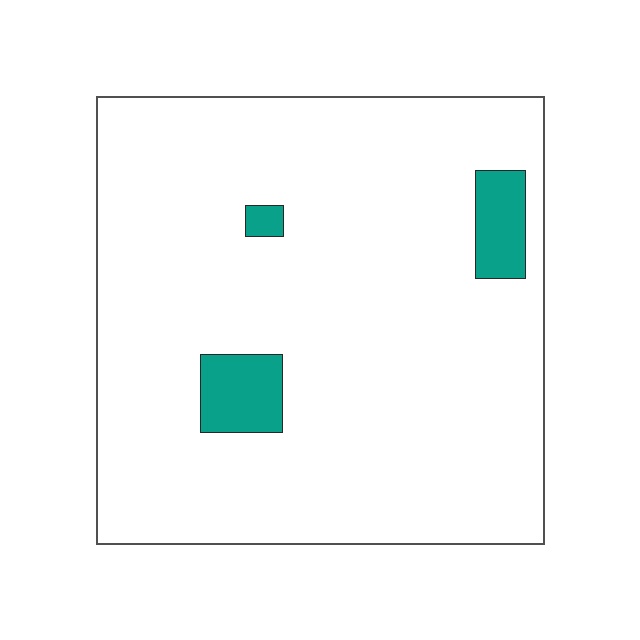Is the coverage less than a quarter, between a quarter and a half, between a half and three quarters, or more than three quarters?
Less than a quarter.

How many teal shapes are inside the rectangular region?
3.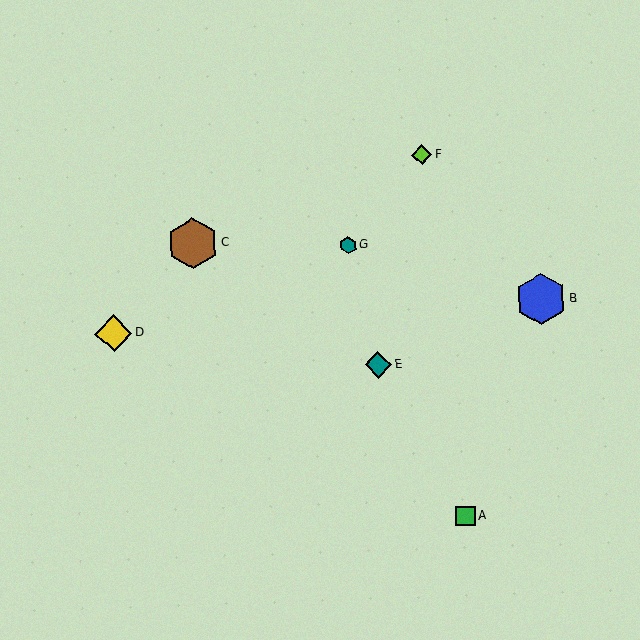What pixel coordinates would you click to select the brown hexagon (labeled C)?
Click at (193, 244) to select the brown hexagon C.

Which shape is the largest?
The blue hexagon (labeled B) is the largest.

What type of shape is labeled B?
Shape B is a blue hexagon.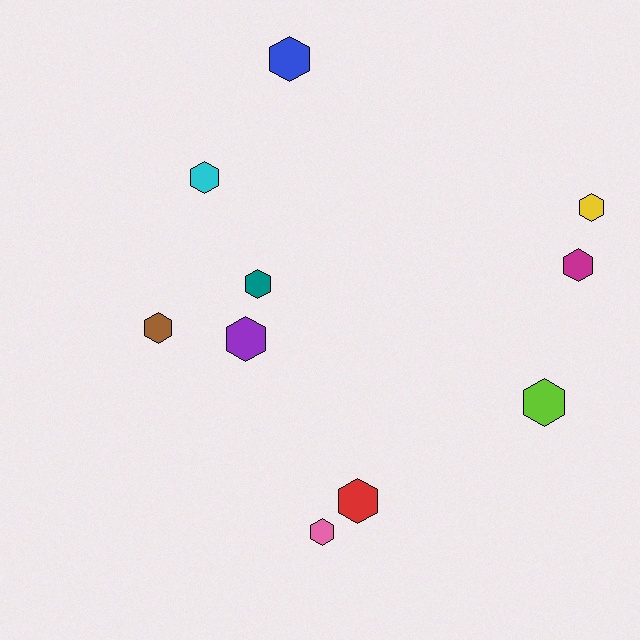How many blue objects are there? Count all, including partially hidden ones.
There is 1 blue object.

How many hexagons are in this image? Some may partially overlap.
There are 10 hexagons.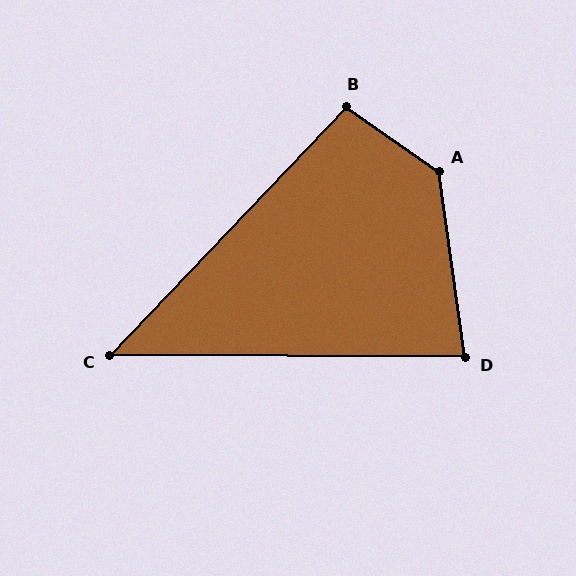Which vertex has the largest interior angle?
A, at approximately 133 degrees.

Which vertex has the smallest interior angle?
C, at approximately 47 degrees.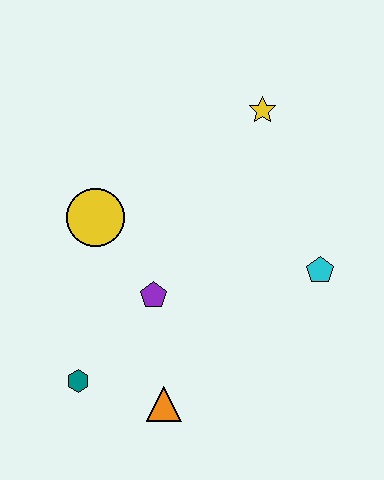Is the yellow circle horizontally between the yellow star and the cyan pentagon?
No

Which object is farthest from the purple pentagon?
The yellow star is farthest from the purple pentagon.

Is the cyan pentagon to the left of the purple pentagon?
No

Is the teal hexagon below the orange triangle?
No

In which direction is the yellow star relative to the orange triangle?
The yellow star is above the orange triangle.